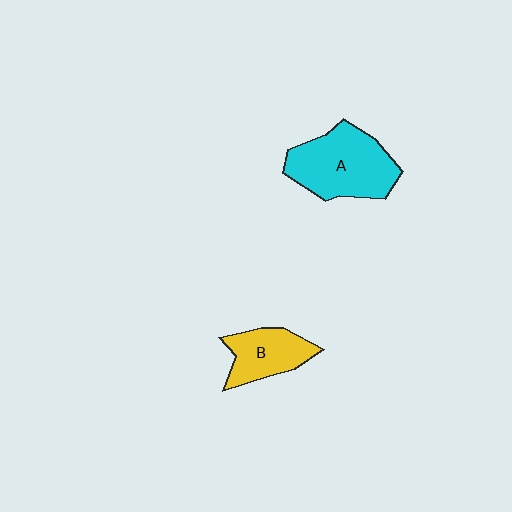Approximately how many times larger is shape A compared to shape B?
Approximately 1.7 times.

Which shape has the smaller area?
Shape B (yellow).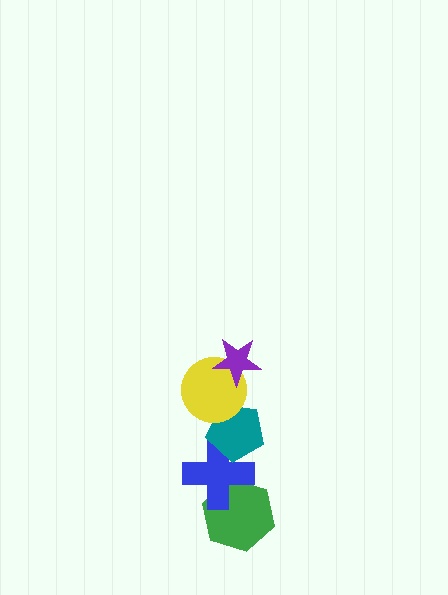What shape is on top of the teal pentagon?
The yellow circle is on top of the teal pentagon.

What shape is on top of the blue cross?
The teal pentagon is on top of the blue cross.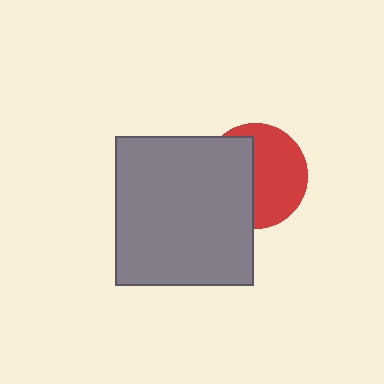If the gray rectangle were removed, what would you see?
You would see the complete red circle.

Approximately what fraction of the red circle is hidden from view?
Roughly 45% of the red circle is hidden behind the gray rectangle.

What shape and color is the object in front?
The object in front is a gray rectangle.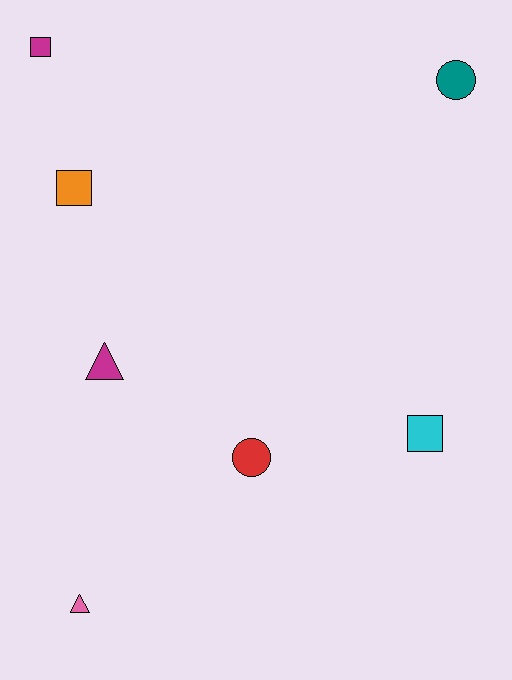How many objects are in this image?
There are 7 objects.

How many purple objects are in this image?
There are no purple objects.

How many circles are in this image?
There are 2 circles.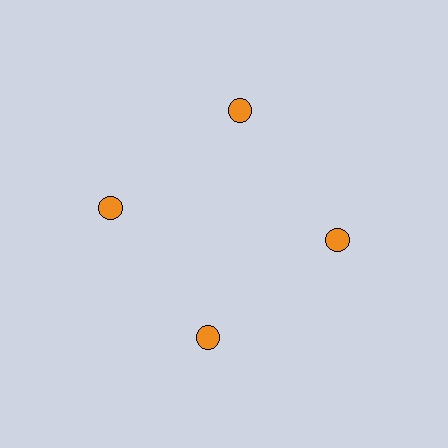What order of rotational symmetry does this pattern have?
This pattern has 4-fold rotational symmetry.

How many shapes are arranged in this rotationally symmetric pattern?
There are 4 shapes, arranged in 4 groups of 1.